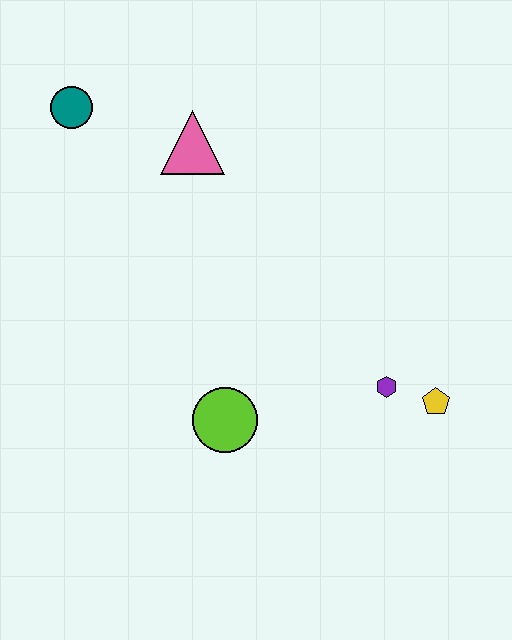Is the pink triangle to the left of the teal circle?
No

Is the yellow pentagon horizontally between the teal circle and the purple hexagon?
No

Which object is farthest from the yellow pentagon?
The teal circle is farthest from the yellow pentagon.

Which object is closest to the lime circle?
The purple hexagon is closest to the lime circle.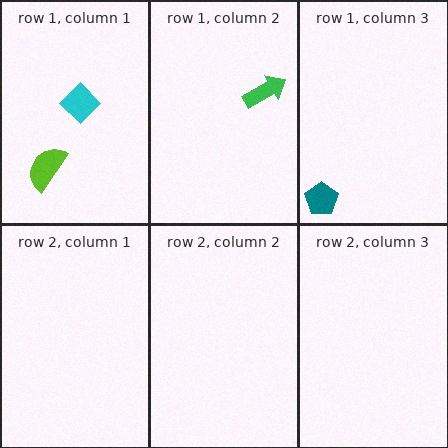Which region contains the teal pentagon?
The row 1, column 3 region.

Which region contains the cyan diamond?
The row 1, column 1 region.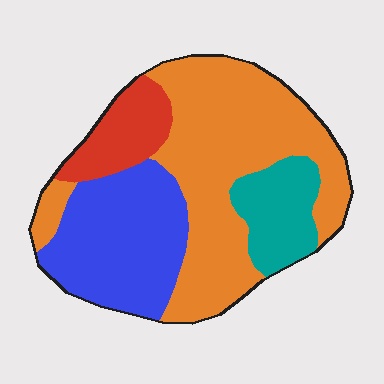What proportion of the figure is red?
Red takes up about one tenth (1/10) of the figure.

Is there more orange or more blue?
Orange.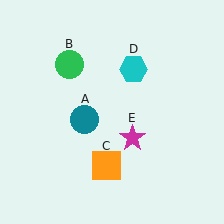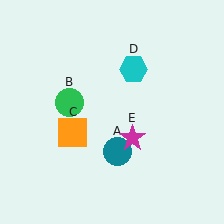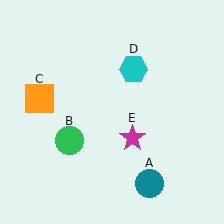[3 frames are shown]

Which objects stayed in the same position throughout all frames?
Cyan hexagon (object D) and magenta star (object E) remained stationary.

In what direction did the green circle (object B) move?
The green circle (object B) moved down.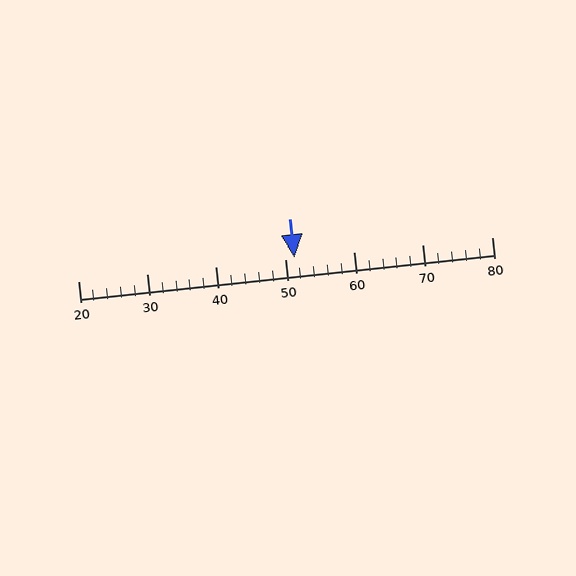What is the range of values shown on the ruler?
The ruler shows values from 20 to 80.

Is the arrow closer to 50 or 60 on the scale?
The arrow is closer to 50.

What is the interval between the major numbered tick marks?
The major tick marks are spaced 10 units apart.